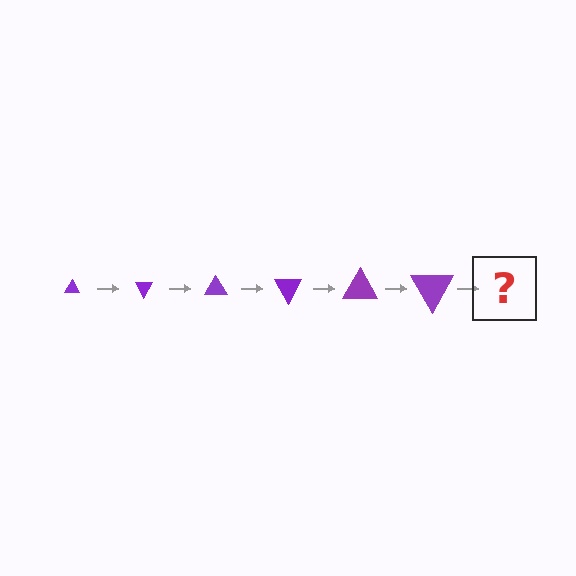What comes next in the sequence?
The next element should be a triangle, larger than the previous one and rotated 360 degrees from the start.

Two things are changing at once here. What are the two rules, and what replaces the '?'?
The two rules are that the triangle grows larger each step and it rotates 60 degrees each step. The '?' should be a triangle, larger than the previous one and rotated 360 degrees from the start.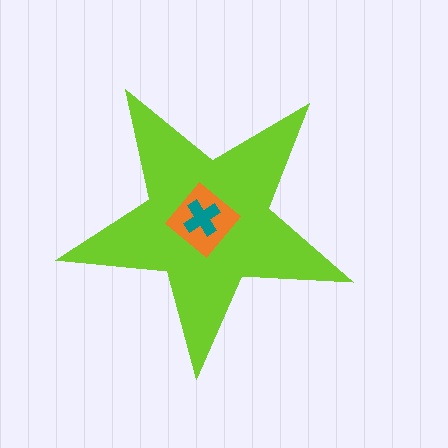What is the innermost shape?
The teal cross.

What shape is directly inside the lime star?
The orange diamond.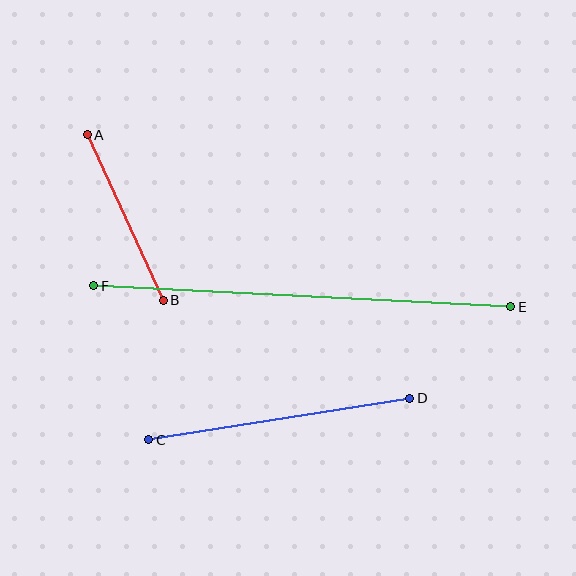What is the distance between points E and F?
The distance is approximately 417 pixels.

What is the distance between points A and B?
The distance is approximately 182 pixels.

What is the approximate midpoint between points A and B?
The midpoint is at approximately (125, 217) pixels.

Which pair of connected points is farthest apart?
Points E and F are farthest apart.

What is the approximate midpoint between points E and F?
The midpoint is at approximately (302, 296) pixels.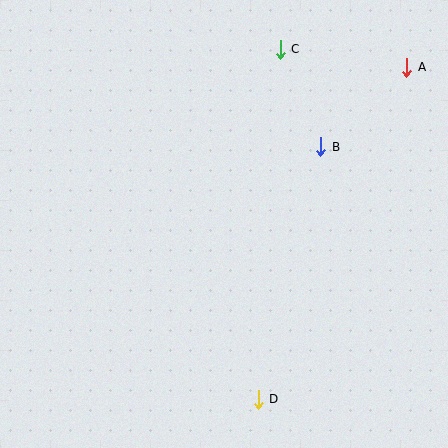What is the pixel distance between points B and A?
The distance between B and A is 117 pixels.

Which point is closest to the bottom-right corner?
Point D is closest to the bottom-right corner.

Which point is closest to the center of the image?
Point B at (321, 147) is closest to the center.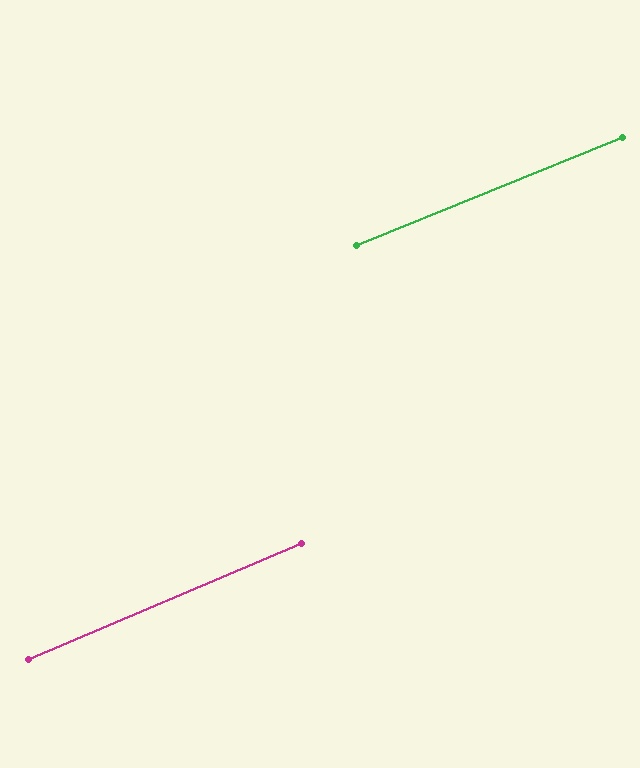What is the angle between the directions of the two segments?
Approximately 1 degree.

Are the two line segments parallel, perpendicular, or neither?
Parallel — their directions differ by only 1.0°.